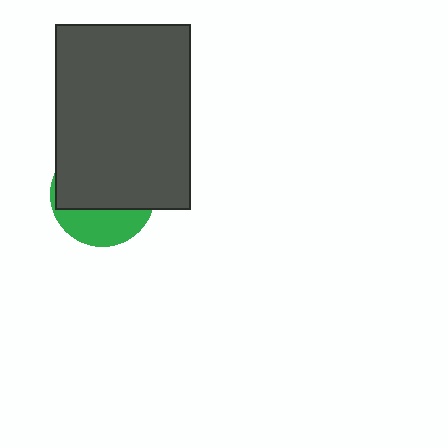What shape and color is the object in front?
The object in front is a dark gray rectangle.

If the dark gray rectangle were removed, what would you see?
You would see the complete green circle.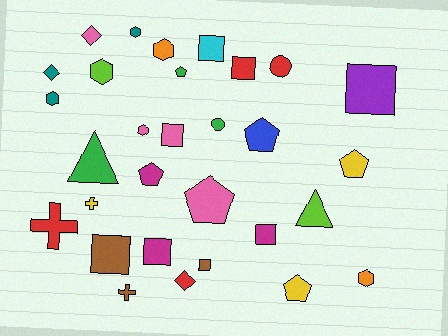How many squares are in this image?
There are 8 squares.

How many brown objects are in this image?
There are 3 brown objects.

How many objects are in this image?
There are 30 objects.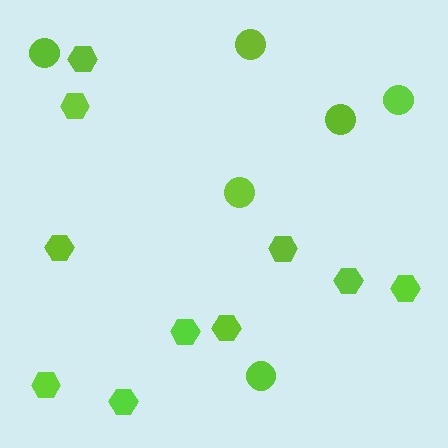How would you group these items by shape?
There are 2 groups: one group of hexagons (10) and one group of circles (6).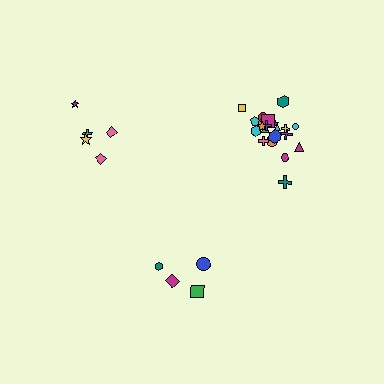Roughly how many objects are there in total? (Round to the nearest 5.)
Roughly 30 objects in total.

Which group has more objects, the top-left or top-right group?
The top-right group.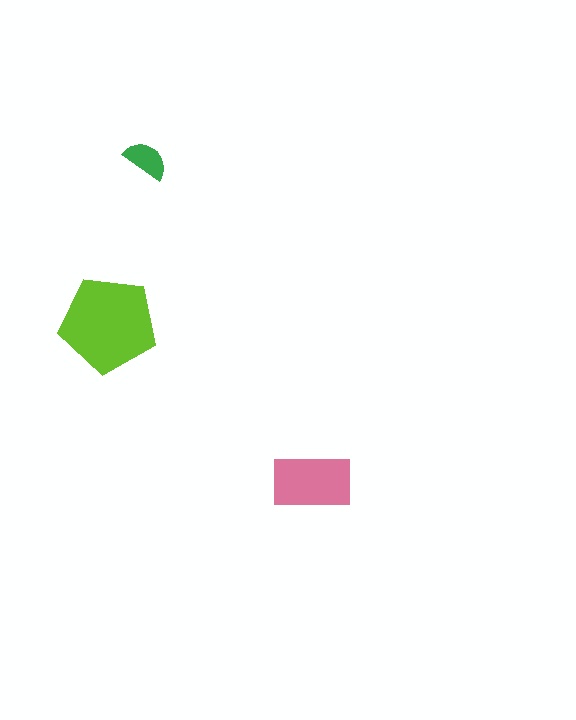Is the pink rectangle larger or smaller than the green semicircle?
Larger.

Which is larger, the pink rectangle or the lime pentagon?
The lime pentagon.